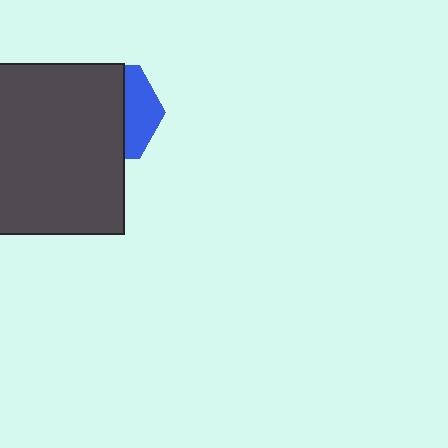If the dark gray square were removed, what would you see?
You would see the complete blue hexagon.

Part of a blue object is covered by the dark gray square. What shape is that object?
It is a hexagon.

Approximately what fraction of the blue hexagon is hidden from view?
Roughly 66% of the blue hexagon is hidden behind the dark gray square.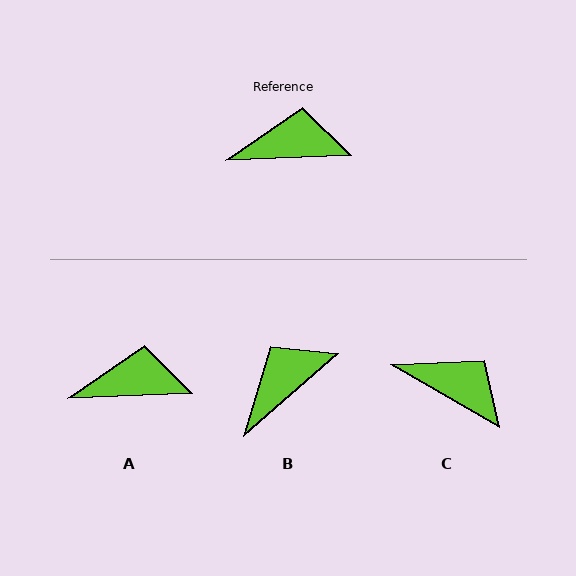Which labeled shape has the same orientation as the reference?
A.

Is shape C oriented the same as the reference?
No, it is off by about 32 degrees.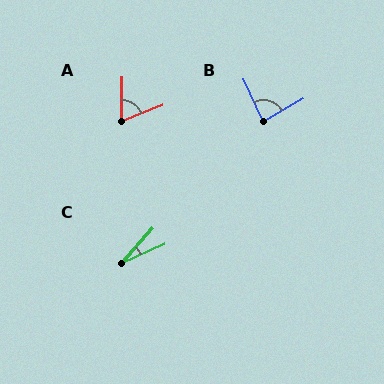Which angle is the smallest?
C, at approximately 25 degrees.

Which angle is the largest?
B, at approximately 85 degrees.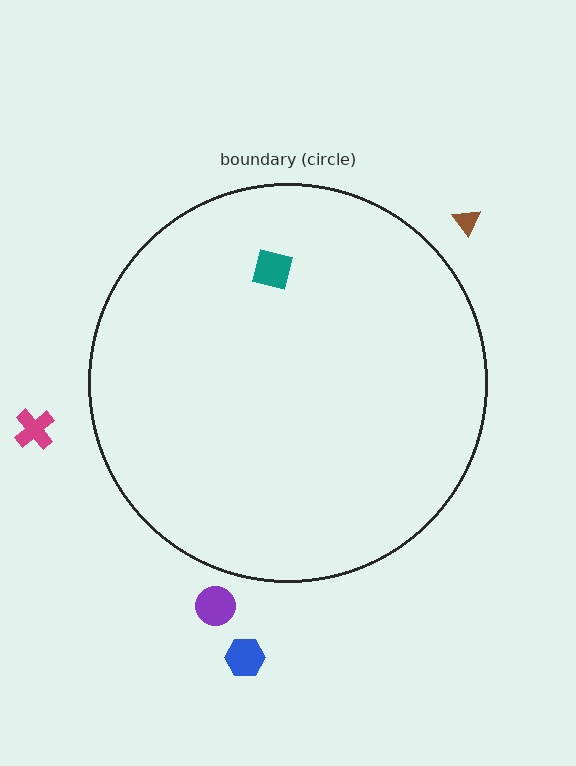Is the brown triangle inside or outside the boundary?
Outside.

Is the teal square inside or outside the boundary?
Inside.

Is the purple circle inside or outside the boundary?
Outside.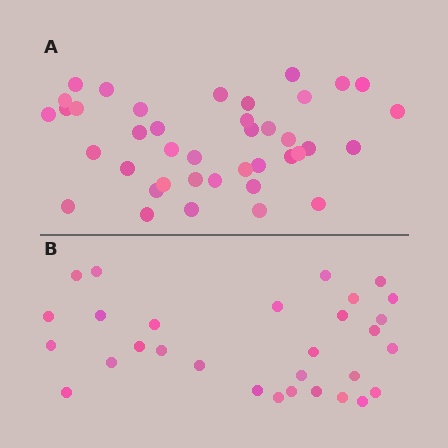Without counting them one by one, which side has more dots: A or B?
Region A (the top region) has more dots.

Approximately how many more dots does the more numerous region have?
Region A has roughly 10 or so more dots than region B.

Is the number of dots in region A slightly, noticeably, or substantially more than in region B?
Region A has noticeably more, but not dramatically so. The ratio is roughly 1.3 to 1.